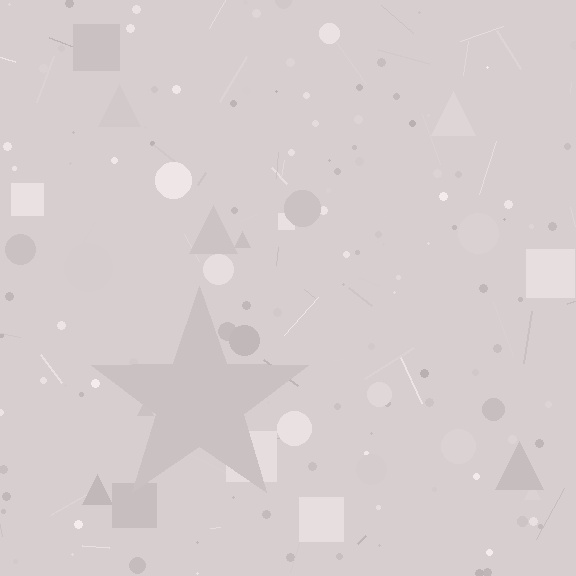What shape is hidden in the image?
A star is hidden in the image.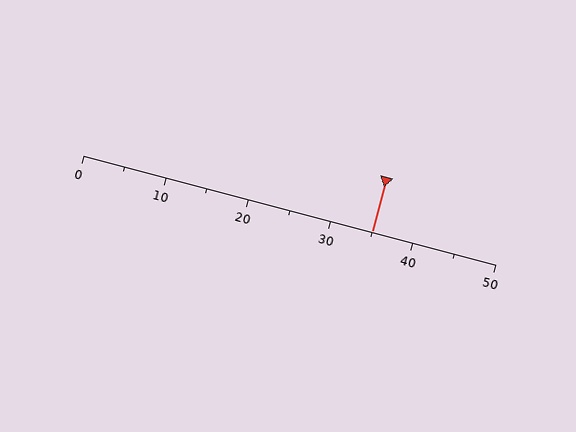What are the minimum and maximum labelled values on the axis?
The axis runs from 0 to 50.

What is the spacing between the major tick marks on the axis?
The major ticks are spaced 10 apart.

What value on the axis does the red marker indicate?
The marker indicates approximately 35.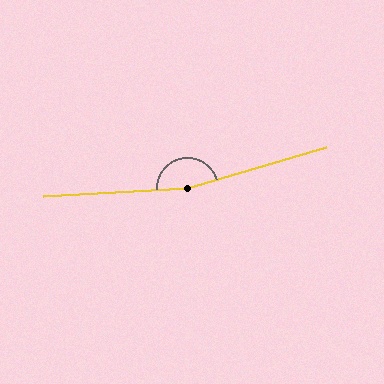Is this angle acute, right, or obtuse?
It is obtuse.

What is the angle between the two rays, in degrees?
Approximately 166 degrees.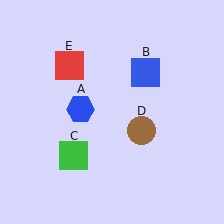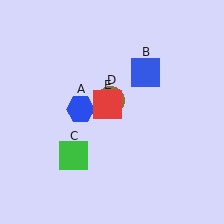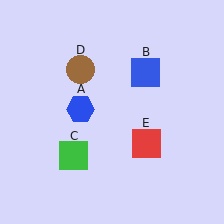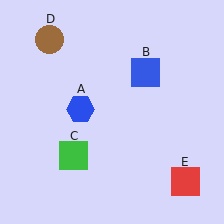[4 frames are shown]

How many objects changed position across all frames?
2 objects changed position: brown circle (object D), red square (object E).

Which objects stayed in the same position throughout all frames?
Blue hexagon (object A) and blue square (object B) and green square (object C) remained stationary.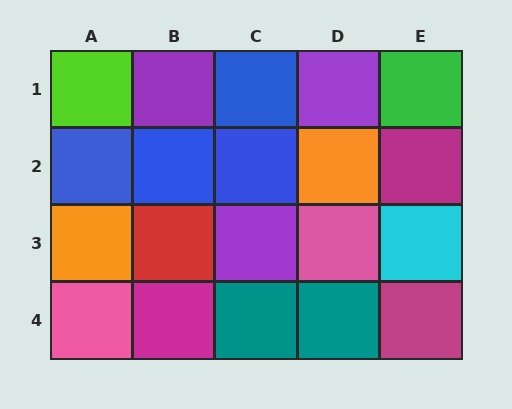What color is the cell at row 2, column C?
Blue.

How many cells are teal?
2 cells are teal.